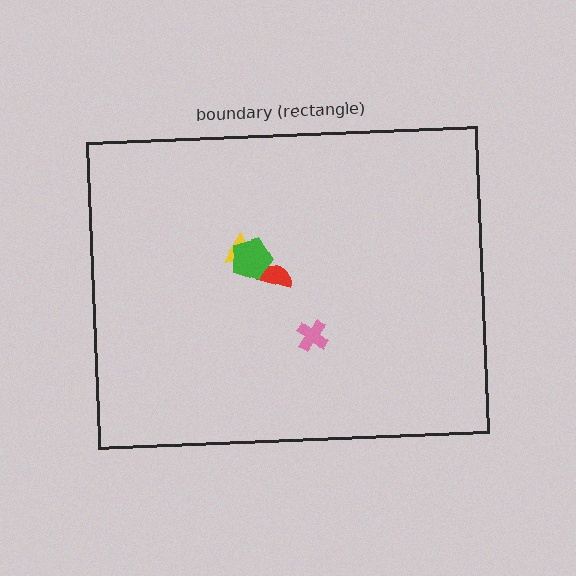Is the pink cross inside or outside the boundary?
Inside.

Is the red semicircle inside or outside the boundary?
Inside.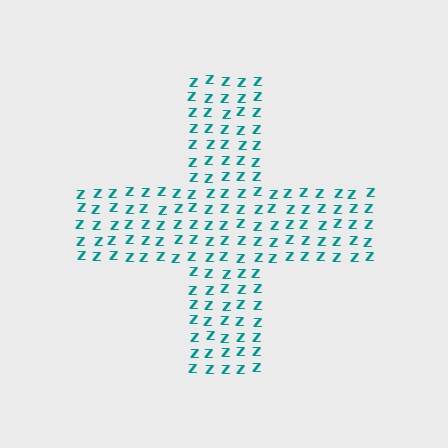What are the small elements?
The small elements are letter Z's.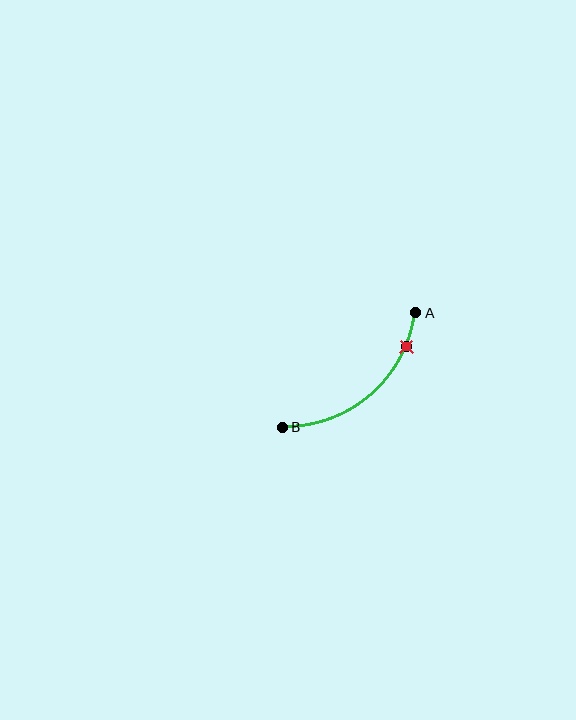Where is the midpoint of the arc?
The arc midpoint is the point on the curve farthest from the straight line joining A and B. It sits below and to the right of that line.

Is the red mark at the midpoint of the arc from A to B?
No. The red mark lies on the arc but is closer to endpoint A. The arc midpoint would be at the point on the curve equidistant along the arc from both A and B.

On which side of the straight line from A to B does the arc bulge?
The arc bulges below and to the right of the straight line connecting A and B.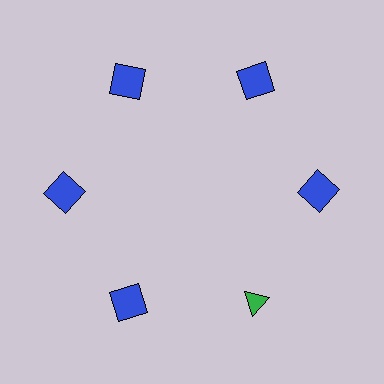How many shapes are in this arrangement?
There are 6 shapes arranged in a ring pattern.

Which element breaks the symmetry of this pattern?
The green triangle at roughly the 5 o'clock position breaks the symmetry. All other shapes are blue squares.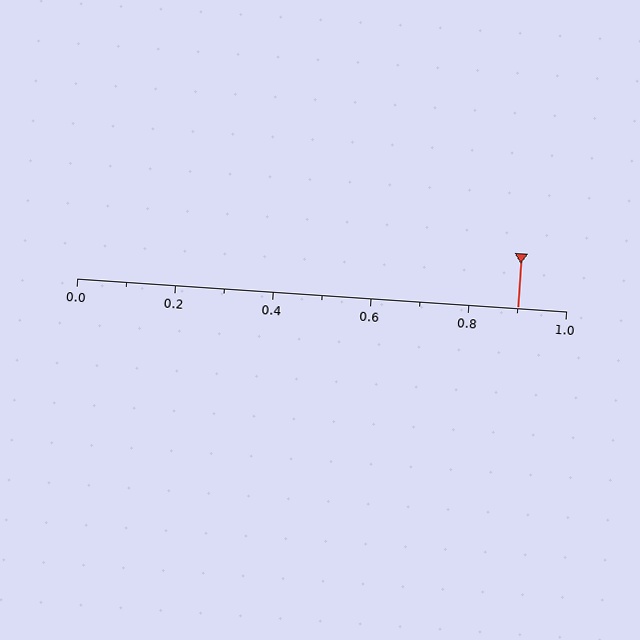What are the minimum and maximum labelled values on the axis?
The axis runs from 0.0 to 1.0.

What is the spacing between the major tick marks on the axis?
The major ticks are spaced 0.2 apart.